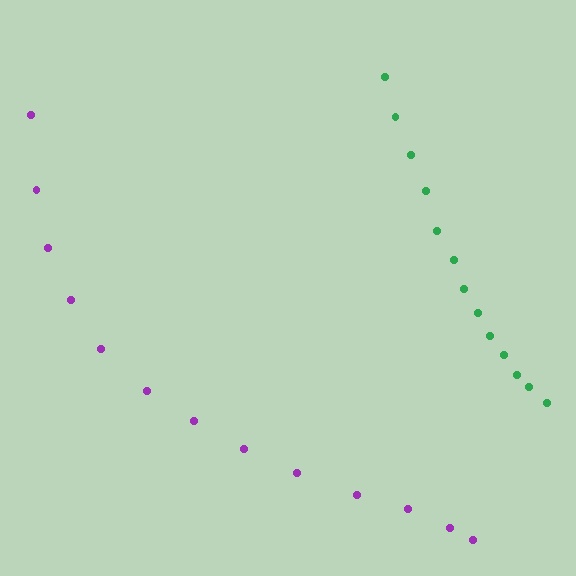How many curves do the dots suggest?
There are 2 distinct paths.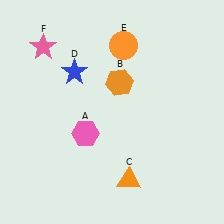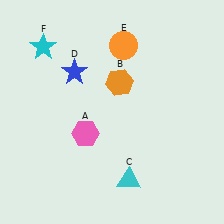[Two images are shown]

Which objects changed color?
C changed from orange to cyan. F changed from pink to cyan.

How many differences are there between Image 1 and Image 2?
There are 2 differences between the two images.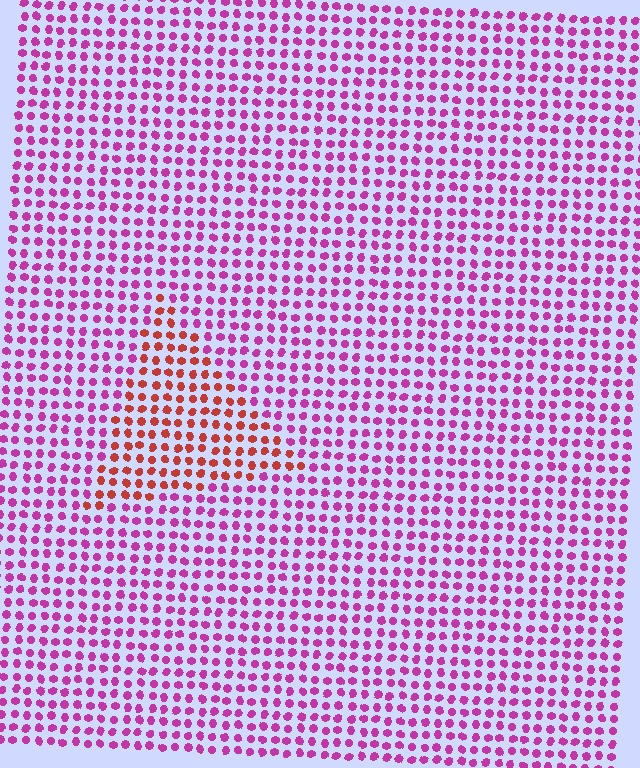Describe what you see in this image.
The image is filled with small magenta elements in a uniform arrangement. A triangle-shaped region is visible where the elements are tinted to a slightly different hue, forming a subtle color boundary.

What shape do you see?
I see a triangle.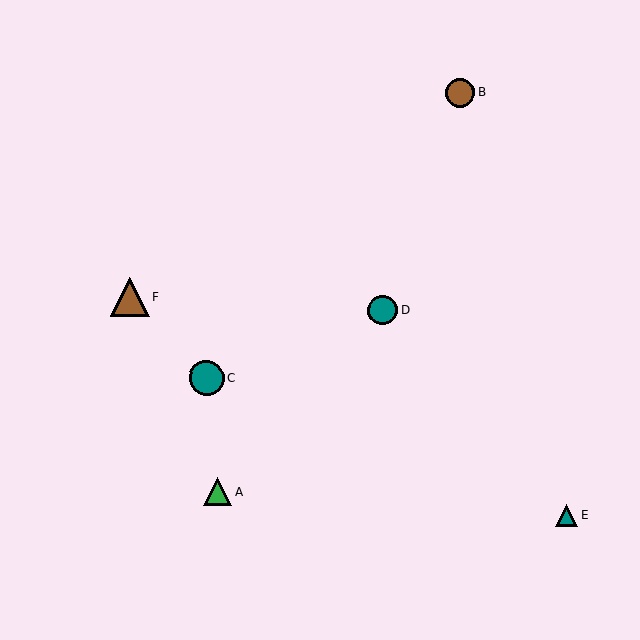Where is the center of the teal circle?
The center of the teal circle is at (383, 310).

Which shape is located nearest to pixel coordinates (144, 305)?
The brown triangle (labeled F) at (130, 297) is nearest to that location.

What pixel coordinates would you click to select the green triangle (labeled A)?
Click at (217, 492) to select the green triangle A.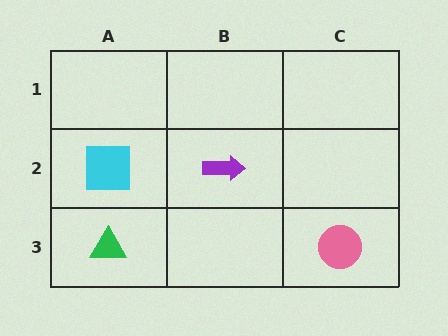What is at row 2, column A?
A cyan square.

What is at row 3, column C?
A pink circle.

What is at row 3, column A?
A green triangle.